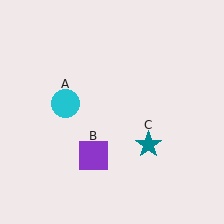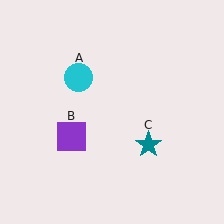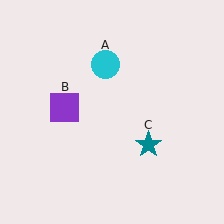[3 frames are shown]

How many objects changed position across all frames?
2 objects changed position: cyan circle (object A), purple square (object B).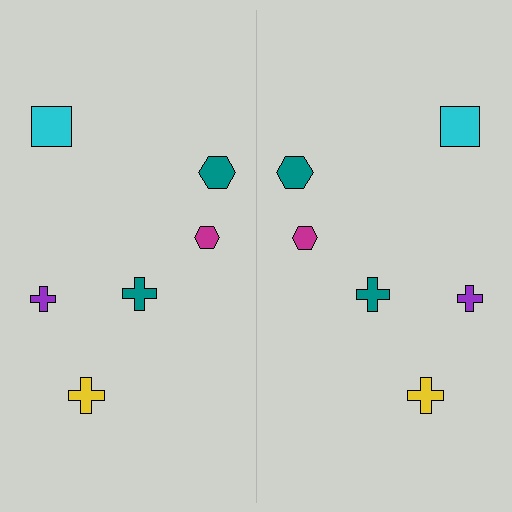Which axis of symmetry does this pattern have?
The pattern has a vertical axis of symmetry running through the center of the image.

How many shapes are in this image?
There are 12 shapes in this image.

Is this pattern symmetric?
Yes, this pattern has bilateral (reflection) symmetry.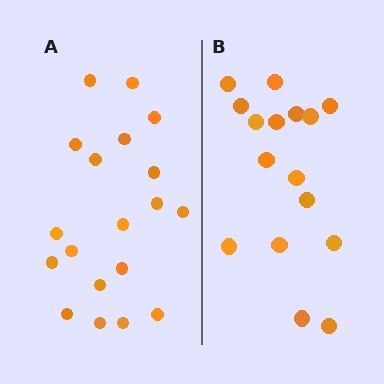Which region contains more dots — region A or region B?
Region A (the left region) has more dots.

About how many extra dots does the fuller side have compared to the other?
Region A has just a few more — roughly 2 or 3 more dots than region B.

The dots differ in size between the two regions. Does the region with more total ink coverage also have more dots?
No. Region B has more total ink coverage because its dots are larger, but region A actually contains more individual dots. Total area can be misleading — the number of items is what matters here.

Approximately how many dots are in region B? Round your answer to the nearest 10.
About 20 dots. (The exact count is 16, which rounds to 20.)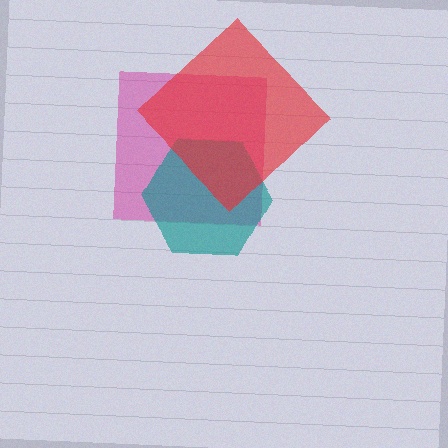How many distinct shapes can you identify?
There are 3 distinct shapes: a magenta square, a teal hexagon, a red diamond.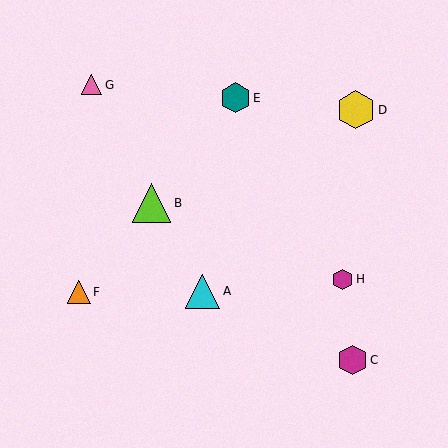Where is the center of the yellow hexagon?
The center of the yellow hexagon is at (356, 110).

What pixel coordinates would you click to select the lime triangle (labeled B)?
Click at (152, 203) to select the lime triangle B.